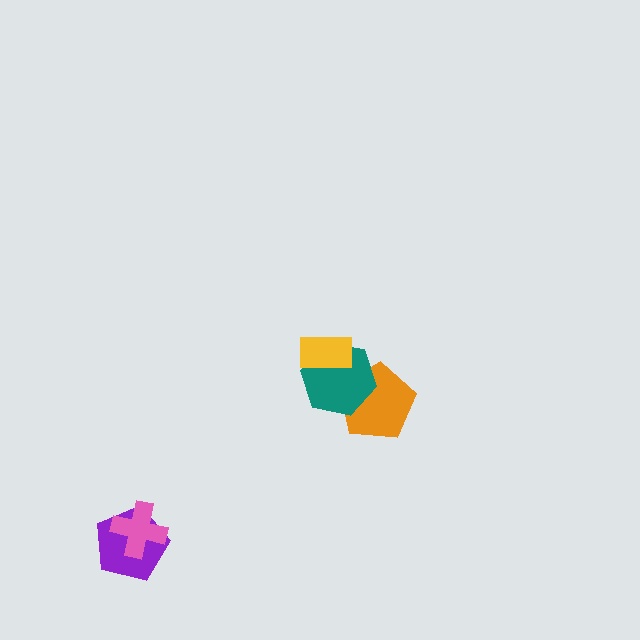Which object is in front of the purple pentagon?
The pink cross is in front of the purple pentagon.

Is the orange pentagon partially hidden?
Yes, it is partially covered by another shape.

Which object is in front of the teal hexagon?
The yellow rectangle is in front of the teal hexagon.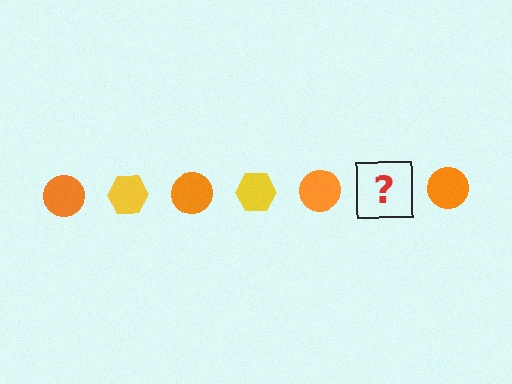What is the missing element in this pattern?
The missing element is a yellow hexagon.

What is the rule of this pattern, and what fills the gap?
The rule is that the pattern alternates between orange circle and yellow hexagon. The gap should be filled with a yellow hexagon.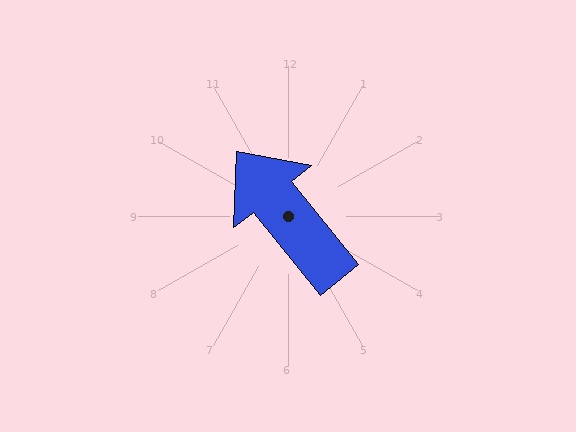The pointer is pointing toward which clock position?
Roughly 11 o'clock.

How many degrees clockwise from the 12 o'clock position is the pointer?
Approximately 321 degrees.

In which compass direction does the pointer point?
Northwest.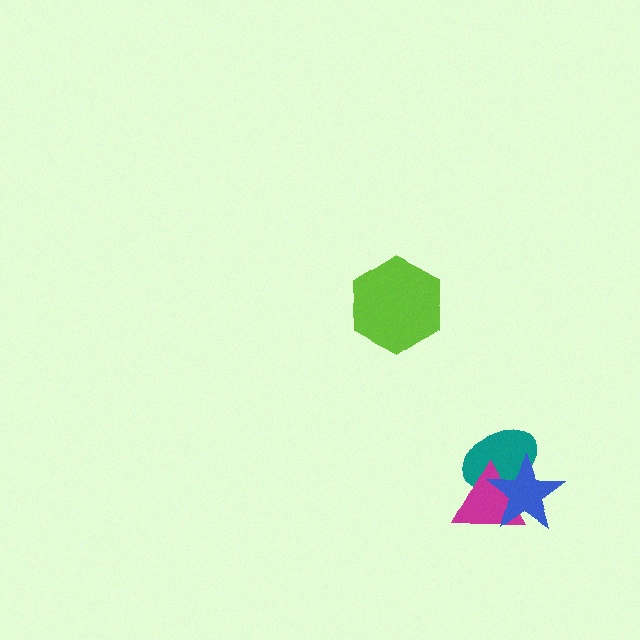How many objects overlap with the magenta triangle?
2 objects overlap with the magenta triangle.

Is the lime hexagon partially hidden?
No, no other shape covers it.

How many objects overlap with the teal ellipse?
2 objects overlap with the teal ellipse.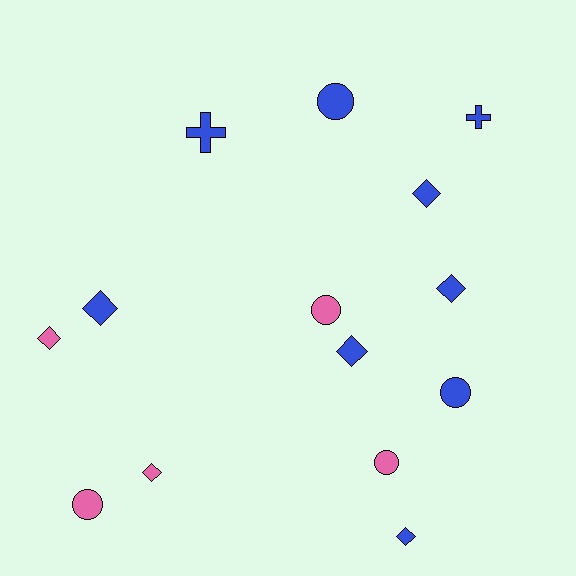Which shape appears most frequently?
Diamond, with 7 objects.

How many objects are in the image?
There are 14 objects.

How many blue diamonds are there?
There are 5 blue diamonds.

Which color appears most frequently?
Blue, with 9 objects.